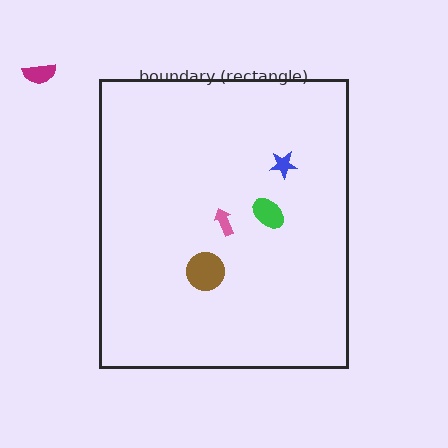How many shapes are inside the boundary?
4 inside, 1 outside.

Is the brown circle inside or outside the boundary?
Inside.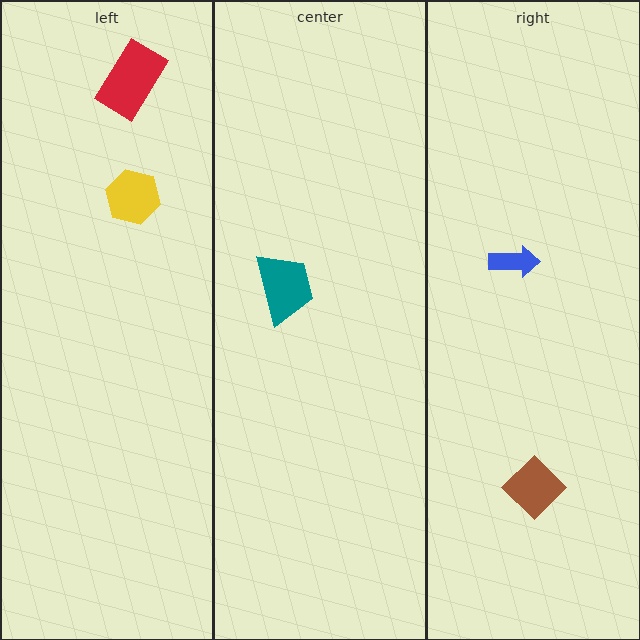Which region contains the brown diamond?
The right region.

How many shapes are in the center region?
1.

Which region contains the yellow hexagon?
The left region.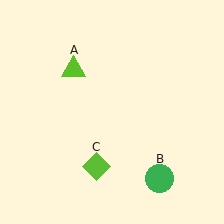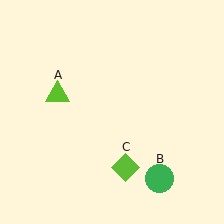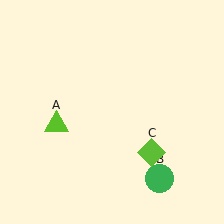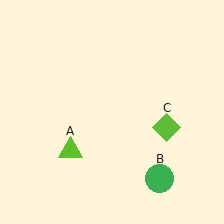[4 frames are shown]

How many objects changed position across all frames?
2 objects changed position: lime triangle (object A), lime diamond (object C).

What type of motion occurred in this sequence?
The lime triangle (object A), lime diamond (object C) rotated counterclockwise around the center of the scene.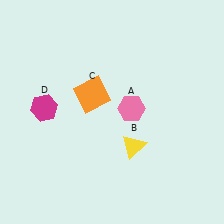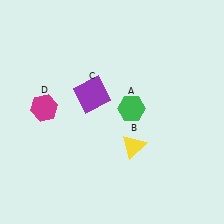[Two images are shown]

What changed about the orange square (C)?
In Image 1, C is orange. In Image 2, it changed to purple.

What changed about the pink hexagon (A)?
In Image 1, A is pink. In Image 2, it changed to green.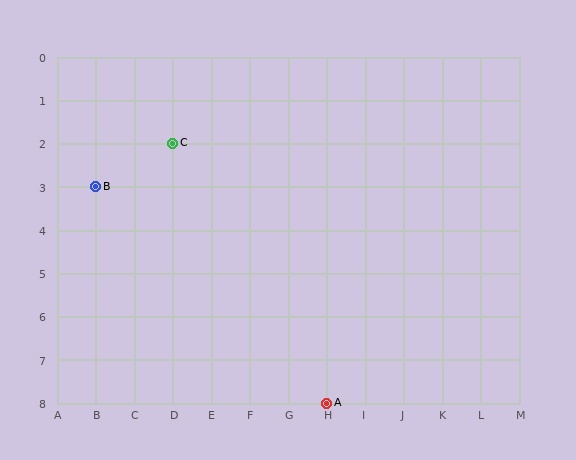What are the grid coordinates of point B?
Point B is at grid coordinates (B, 3).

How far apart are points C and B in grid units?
Points C and B are 2 columns and 1 row apart (about 2.2 grid units diagonally).